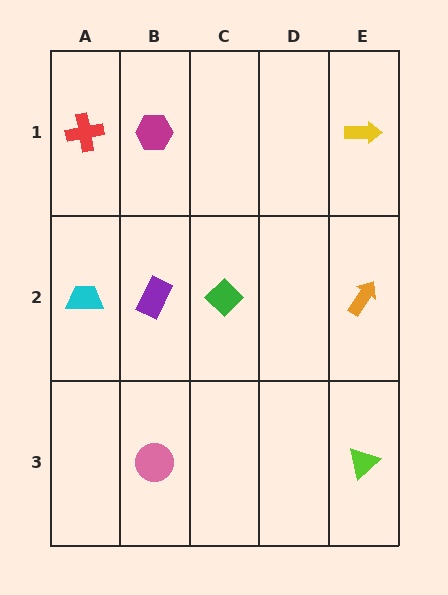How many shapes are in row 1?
3 shapes.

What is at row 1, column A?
A red cross.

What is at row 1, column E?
A yellow arrow.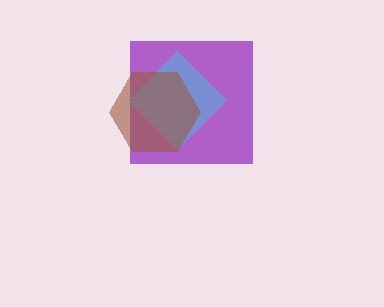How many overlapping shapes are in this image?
There are 3 overlapping shapes in the image.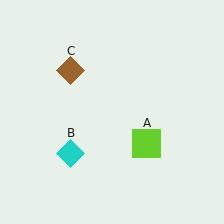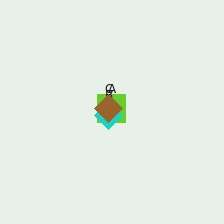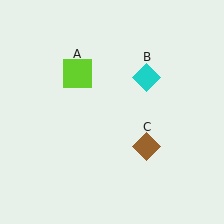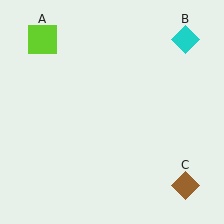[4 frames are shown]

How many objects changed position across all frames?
3 objects changed position: lime square (object A), cyan diamond (object B), brown diamond (object C).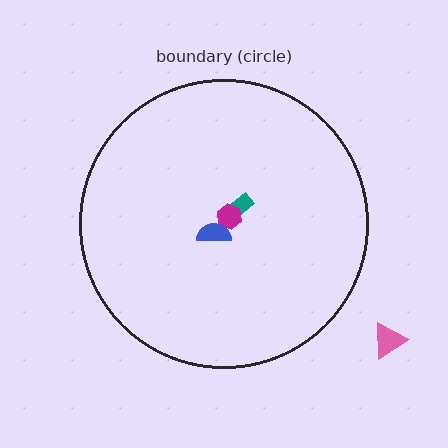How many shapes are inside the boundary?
3 inside, 1 outside.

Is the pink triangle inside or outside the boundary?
Outside.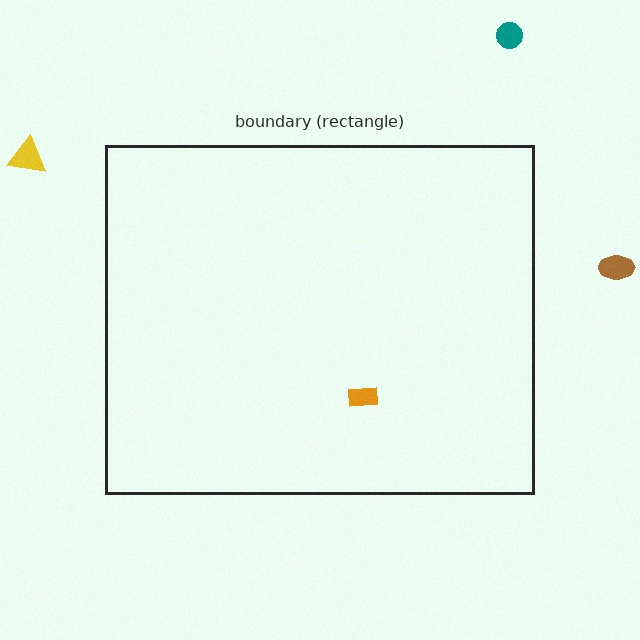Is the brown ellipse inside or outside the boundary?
Outside.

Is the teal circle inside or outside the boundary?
Outside.